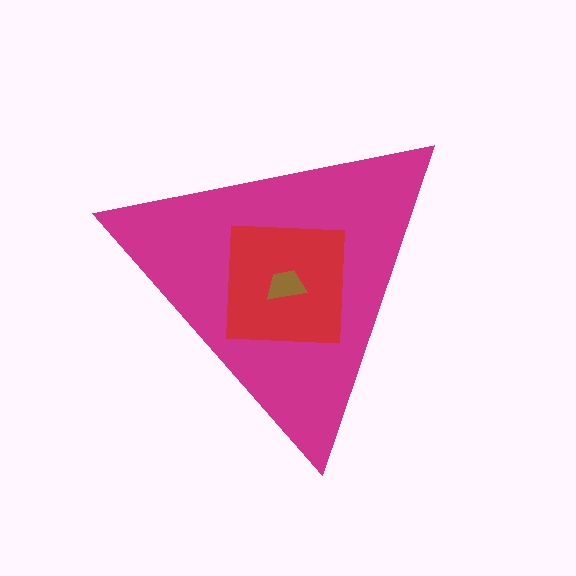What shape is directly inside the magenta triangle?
The red square.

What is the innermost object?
The brown trapezoid.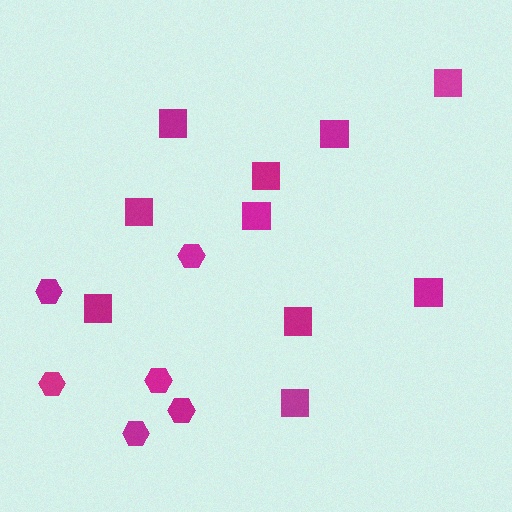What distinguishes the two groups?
There are 2 groups: one group of squares (10) and one group of hexagons (6).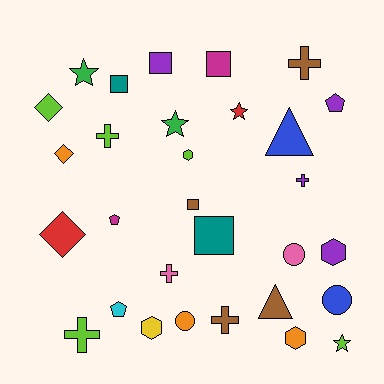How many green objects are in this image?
There are 2 green objects.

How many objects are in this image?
There are 30 objects.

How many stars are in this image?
There are 4 stars.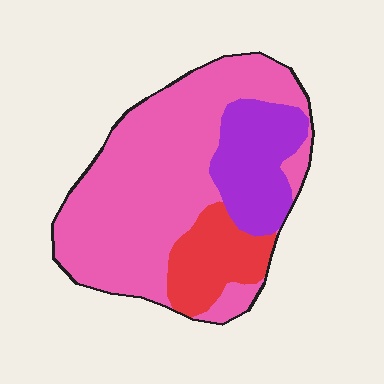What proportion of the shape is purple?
Purple takes up about one fifth (1/5) of the shape.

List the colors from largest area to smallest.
From largest to smallest: pink, purple, red.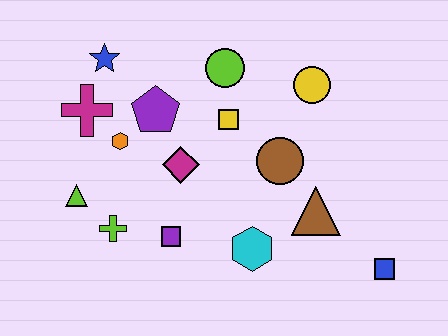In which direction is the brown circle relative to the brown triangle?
The brown circle is above the brown triangle.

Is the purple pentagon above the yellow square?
Yes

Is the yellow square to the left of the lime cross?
No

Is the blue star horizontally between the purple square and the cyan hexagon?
No